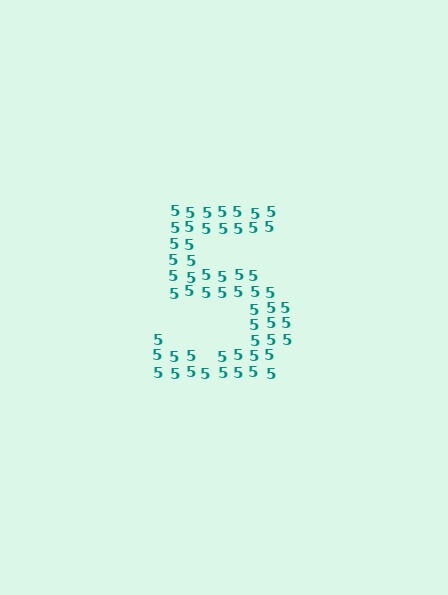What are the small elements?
The small elements are digit 5's.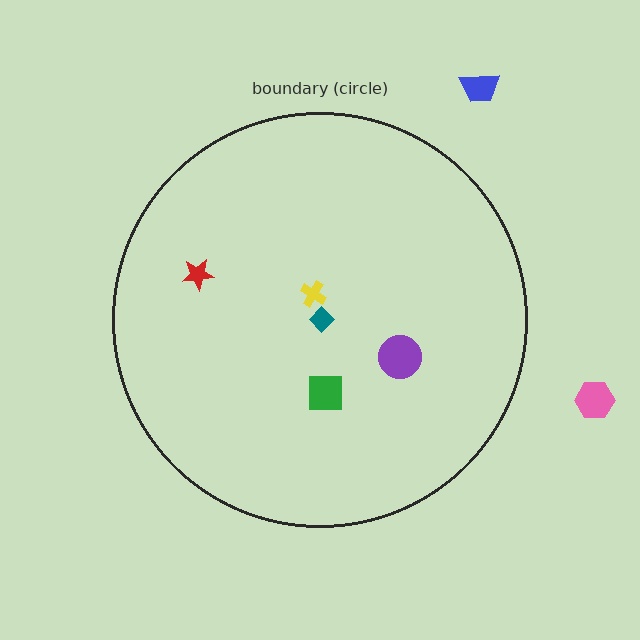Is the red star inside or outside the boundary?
Inside.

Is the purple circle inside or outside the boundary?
Inside.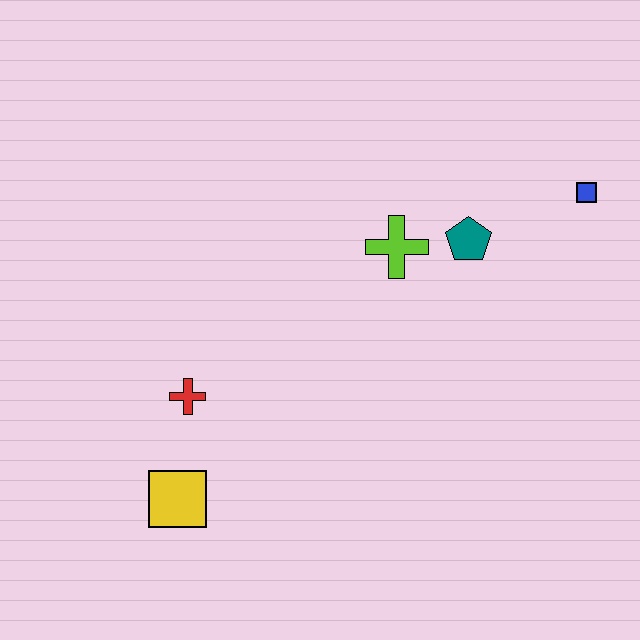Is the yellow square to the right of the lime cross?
No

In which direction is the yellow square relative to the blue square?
The yellow square is to the left of the blue square.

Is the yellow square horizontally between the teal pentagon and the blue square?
No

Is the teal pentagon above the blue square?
No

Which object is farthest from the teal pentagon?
The yellow square is farthest from the teal pentagon.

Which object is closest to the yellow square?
The red cross is closest to the yellow square.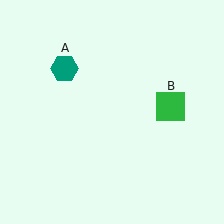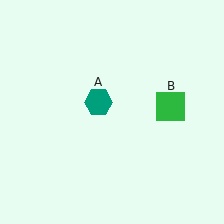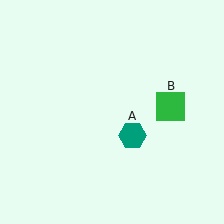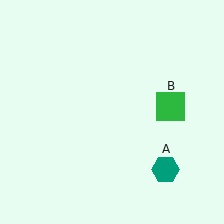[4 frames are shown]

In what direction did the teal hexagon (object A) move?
The teal hexagon (object A) moved down and to the right.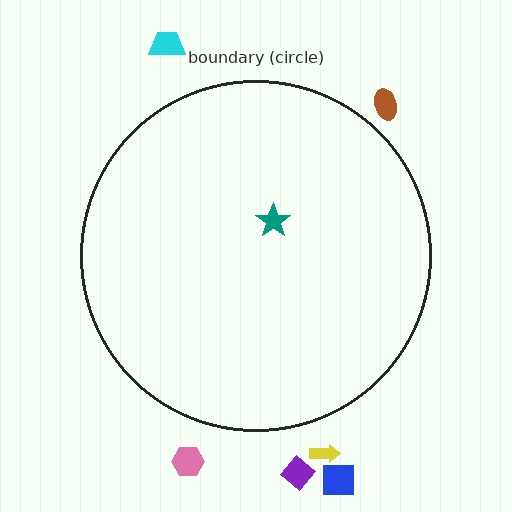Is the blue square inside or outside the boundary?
Outside.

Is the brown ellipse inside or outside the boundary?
Outside.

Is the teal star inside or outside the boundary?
Inside.